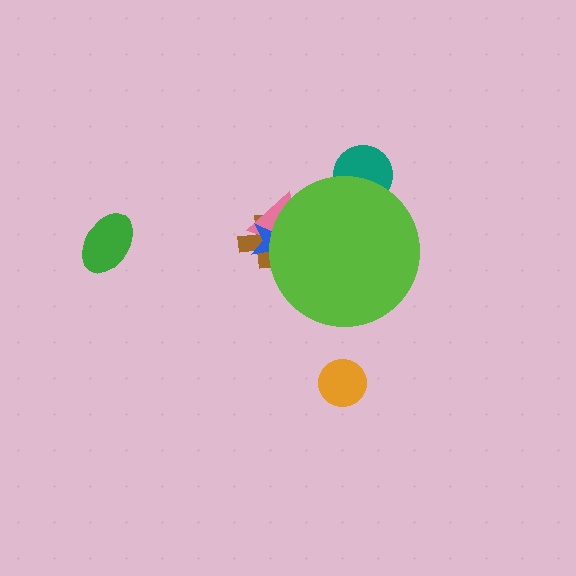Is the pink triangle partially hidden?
Yes, the pink triangle is partially hidden behind the lime circle.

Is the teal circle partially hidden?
Yes, the teal circle is partially hidden behind the lime circle.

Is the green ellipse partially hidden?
No, the green ellipse is fully visible.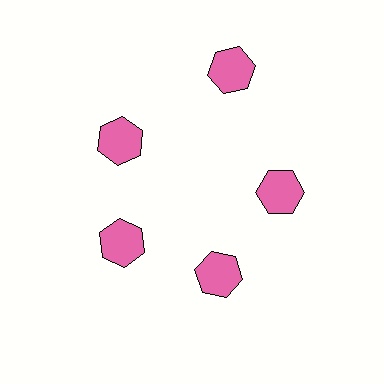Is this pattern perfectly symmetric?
No. The 5 pink hexagons are arranged in a ring, but one element near the 1 o'clock position is pushed outward from the center, breaking the 5-fold rotational symmetry.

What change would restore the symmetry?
The symmetry would be restored by moving it inward, back onto the ring so that all 5 hexagons sit at equal angles and equal distance from the center.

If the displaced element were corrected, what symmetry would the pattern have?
It would have 5-fold rotational symmetry — the pattern would map onto itself every 72 degrees.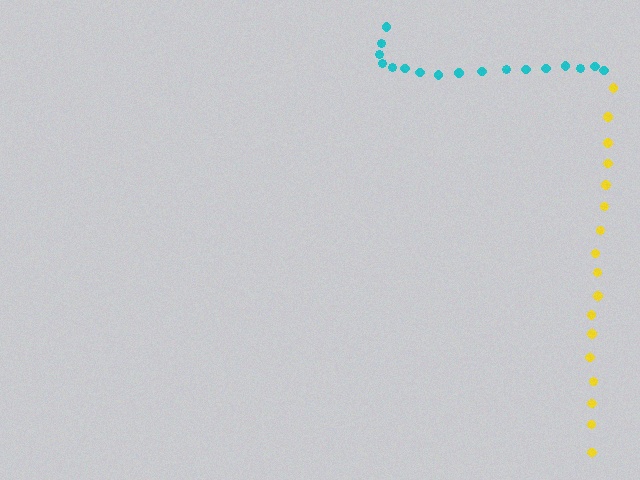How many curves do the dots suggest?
There are 2 distinct paths.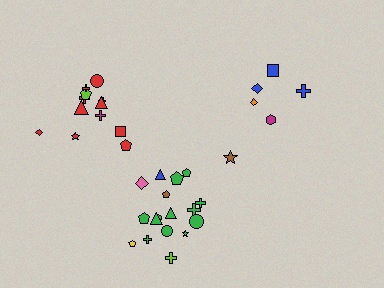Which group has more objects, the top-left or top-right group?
The top-left group.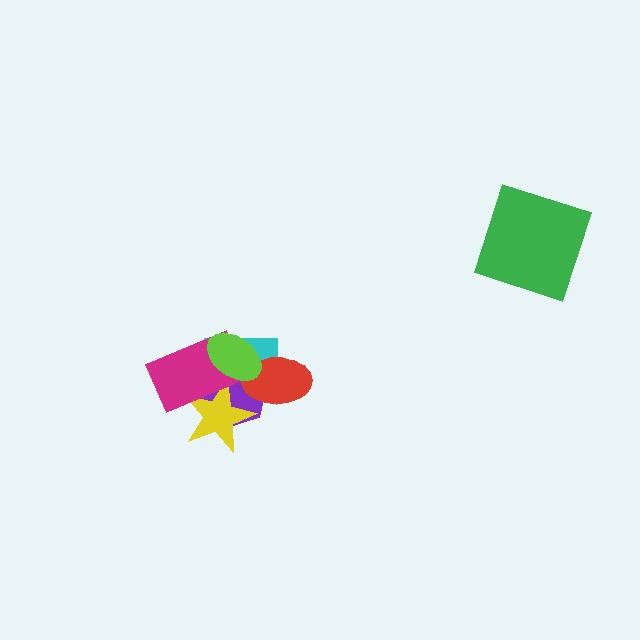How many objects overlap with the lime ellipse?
5 objects overlap with the lime ellipse.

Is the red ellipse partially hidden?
Yes, it is partially covered by another shape.